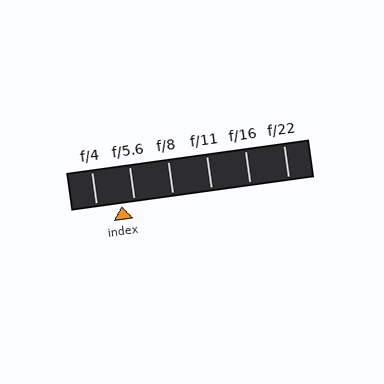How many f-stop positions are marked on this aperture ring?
There are 6 f-stop positions marked.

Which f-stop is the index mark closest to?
The index mark is closest to f/5.6.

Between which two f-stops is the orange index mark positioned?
The index mark is between f/4 and f/5.6.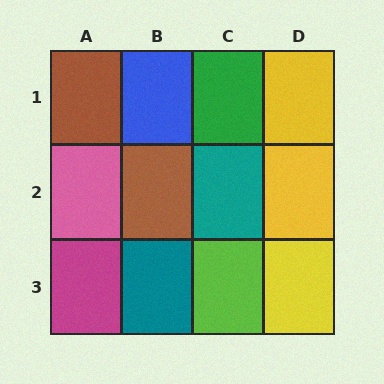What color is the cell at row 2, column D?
Yellow.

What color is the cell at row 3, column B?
Teal.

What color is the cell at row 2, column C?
Teal.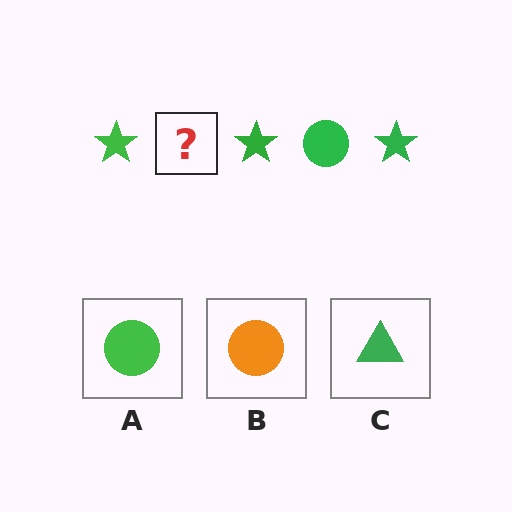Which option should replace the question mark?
Option A.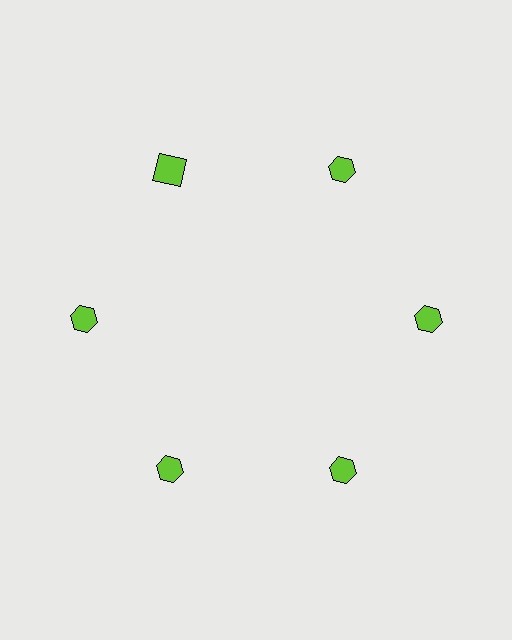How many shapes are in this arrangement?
There are 6 shapes arranged in a ring pattern.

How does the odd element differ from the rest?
It has a different shape: square instead of hexagon.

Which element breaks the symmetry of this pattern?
The lime square at roughly the 11 o'clock position breaks the symmetry. All other shapes are lime hexagons.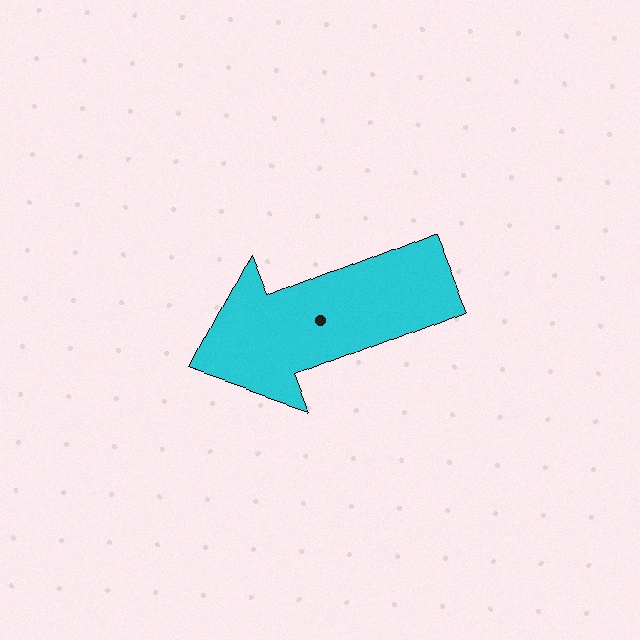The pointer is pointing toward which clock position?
Roughly 8 o'clock.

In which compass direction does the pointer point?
West.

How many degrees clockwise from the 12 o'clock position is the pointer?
Approximately 248 degrees.